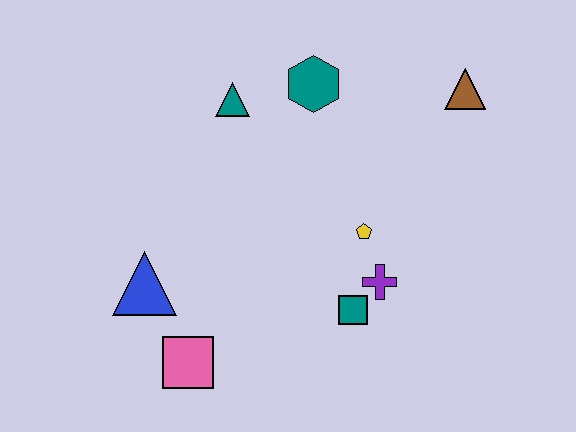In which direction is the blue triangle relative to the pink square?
The blue triangle is above the pink square.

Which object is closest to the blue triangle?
The pink square is closest to the blue triangle.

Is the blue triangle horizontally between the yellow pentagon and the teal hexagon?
No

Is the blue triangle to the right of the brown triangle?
No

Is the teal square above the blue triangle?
No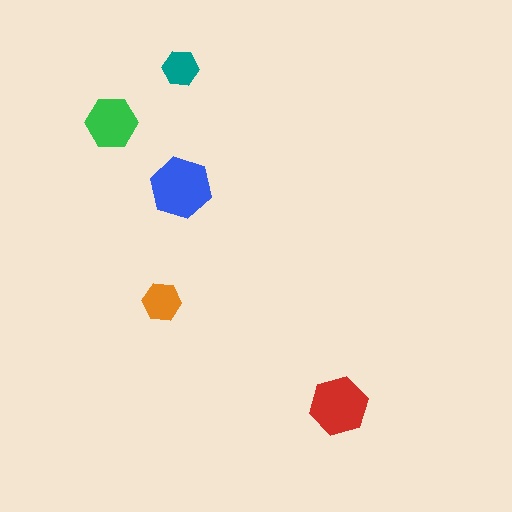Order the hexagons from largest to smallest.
the blue one, the red one, the green one, the orange one, the teal one.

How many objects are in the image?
There are 5 objects in the image.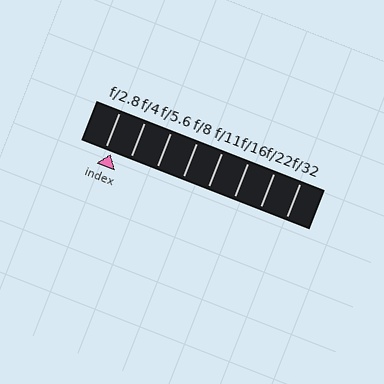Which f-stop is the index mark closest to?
The index mark is closest to f/2.8.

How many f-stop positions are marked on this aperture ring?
There are 8 f-stop positions marked.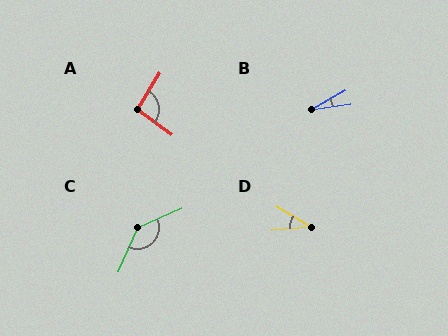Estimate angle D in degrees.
Approximately 36 degrees.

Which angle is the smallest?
B, at approximately 22 degrees.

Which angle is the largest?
C, at approximately 137 degrees.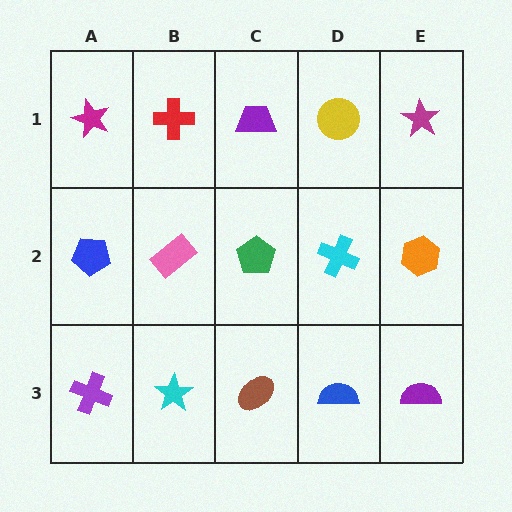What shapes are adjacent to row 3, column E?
An orange hexagon (row 2, column E), a blue semicircle (row 3, column D).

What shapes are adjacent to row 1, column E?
An orange hexagon (row 2, column E), a yellow circle (row 1, column D).